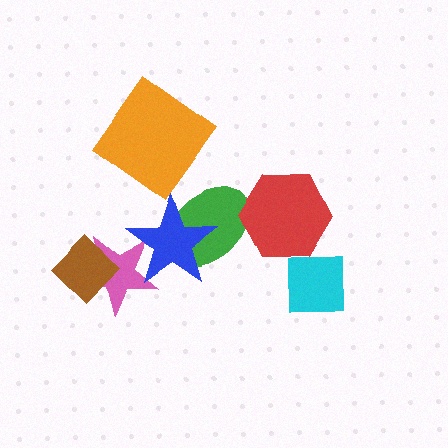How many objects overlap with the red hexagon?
1 object overlaps with the red hexagon.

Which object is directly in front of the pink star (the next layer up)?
The brown diamond is directly in front of the pink star.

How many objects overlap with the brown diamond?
1 object overlaps with the brown diamond.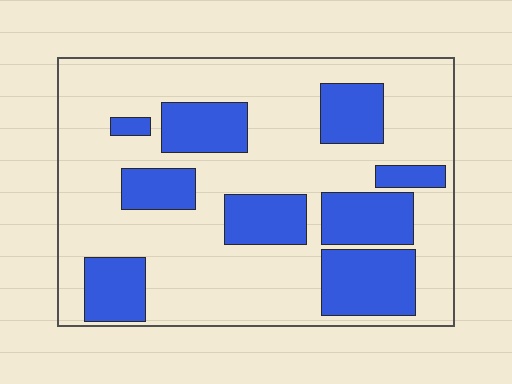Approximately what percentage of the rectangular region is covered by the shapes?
Approximately 30%.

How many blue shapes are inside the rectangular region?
9.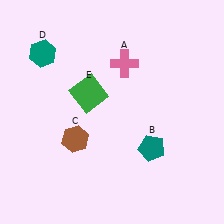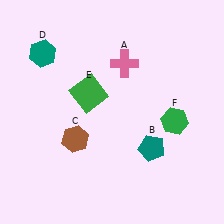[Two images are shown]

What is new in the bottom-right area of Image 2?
A green hexagon (F) was added in the bottom-right area of Image 2.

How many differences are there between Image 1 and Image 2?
There is 1 difference between the two images.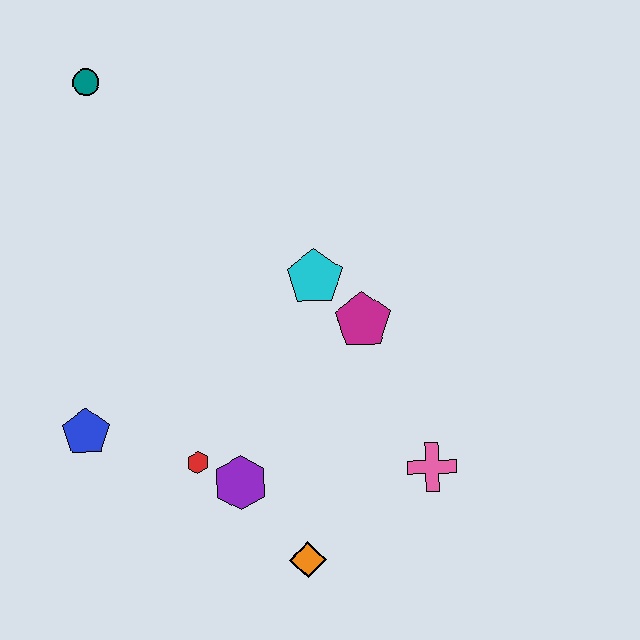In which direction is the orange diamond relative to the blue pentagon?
The orange diamond is to the right of the blue pentagon.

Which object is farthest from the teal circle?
The orange diamond is farthest from the teal circle.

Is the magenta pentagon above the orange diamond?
Yes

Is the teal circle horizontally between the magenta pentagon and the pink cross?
No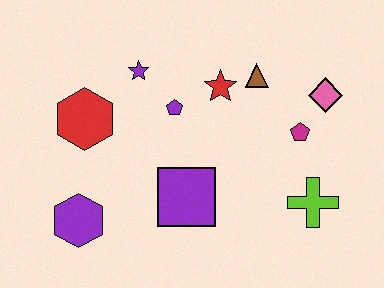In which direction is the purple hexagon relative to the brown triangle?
The purple hexagon is to the left of the brown triangle.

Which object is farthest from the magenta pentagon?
The purple hexagon is farthest from the magenta pentagon.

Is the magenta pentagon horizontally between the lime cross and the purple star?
Yes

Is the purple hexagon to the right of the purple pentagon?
No